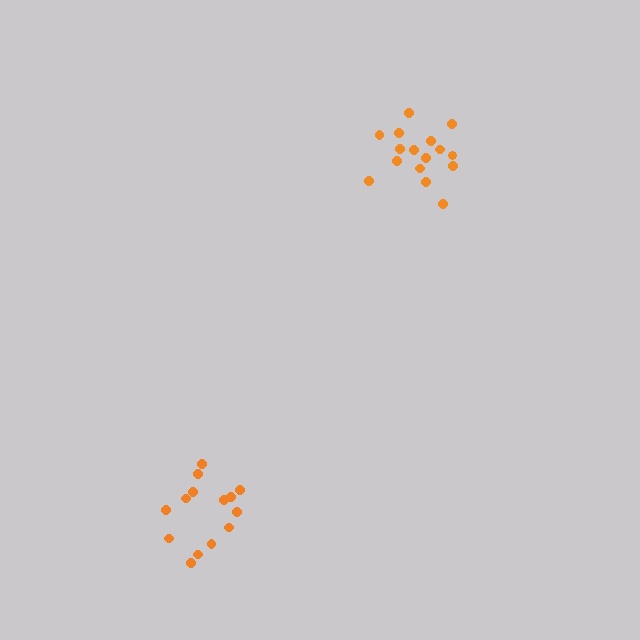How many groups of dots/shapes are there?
There are 2 groups.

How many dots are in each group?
Group 1: 16 dots, Group 2: 14 dots (30 total).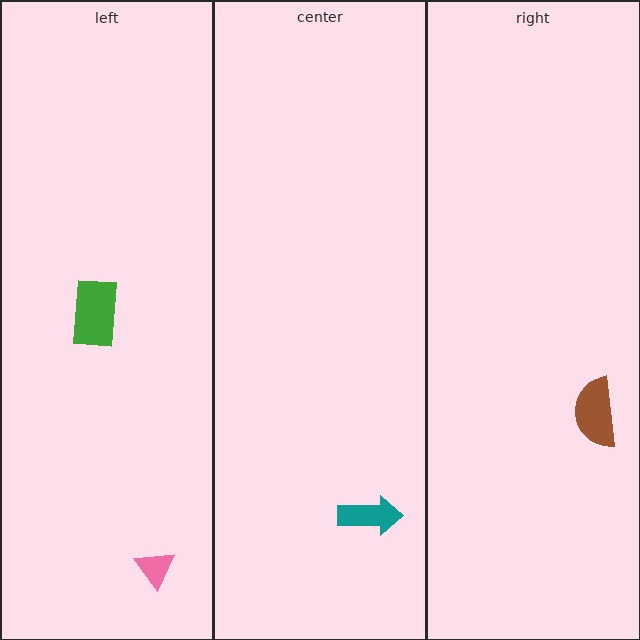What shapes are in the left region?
The pink triangle, the green rectangle.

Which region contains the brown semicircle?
The right region.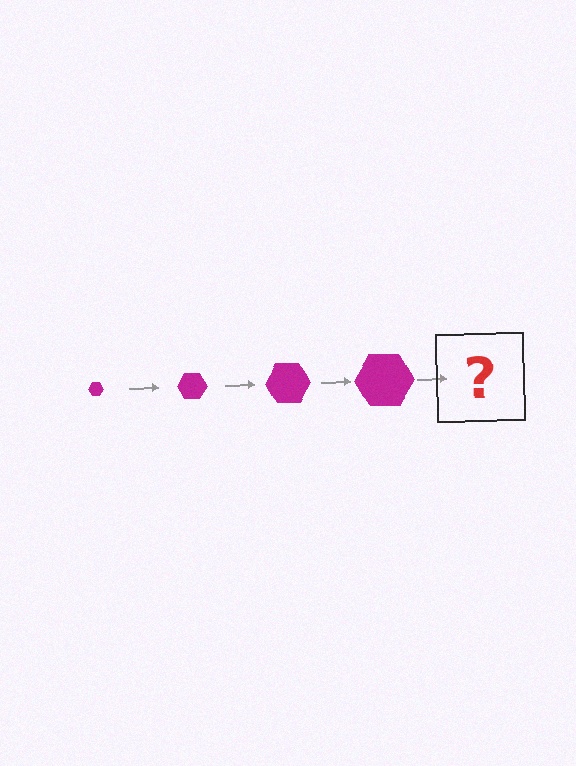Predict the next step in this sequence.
The next step is a magenta hexagon, larger than the previous one.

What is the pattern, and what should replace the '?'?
The pattern is that the hexagon gets progressively larger each step. The '?' should be a magenta hexagon, larger than the previous one.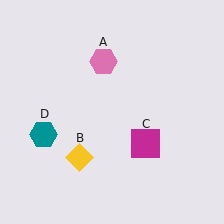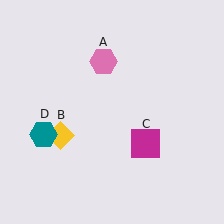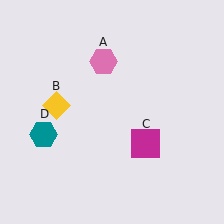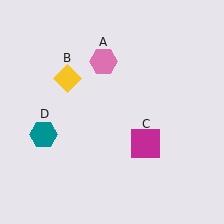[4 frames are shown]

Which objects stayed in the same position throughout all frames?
Pink hexagon (object A) and magenta square (object C) and teal hexagon (object D) remained stationary.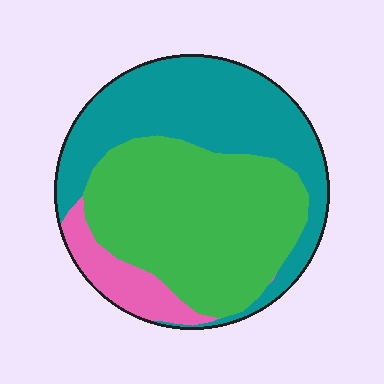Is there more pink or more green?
Green.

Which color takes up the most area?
Green, at roughly 50%.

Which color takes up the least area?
Pink, at roughly 10%.